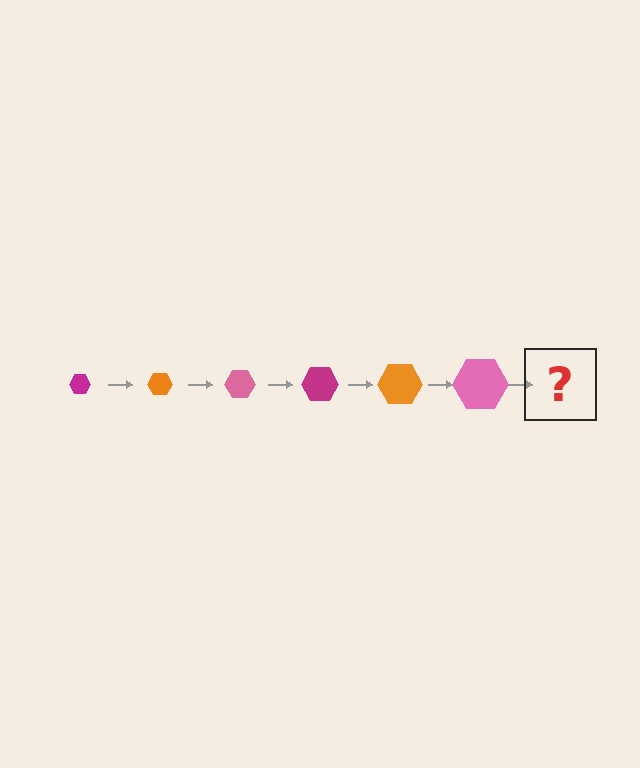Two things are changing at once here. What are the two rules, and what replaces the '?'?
The two rules are that the hexagon grows larger each step and the color cycles through magenta, orange, and pink. The '?' should be a magenta hexagon, larger than the previous one.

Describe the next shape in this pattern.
It should be a magenta hexagon, larger than the previous one.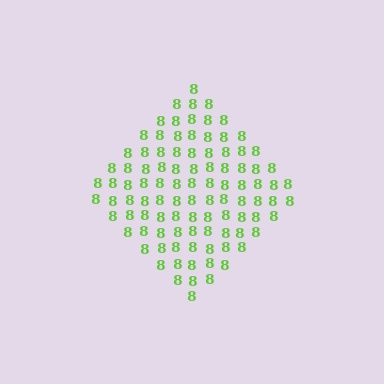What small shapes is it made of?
It is made of small digit 8's.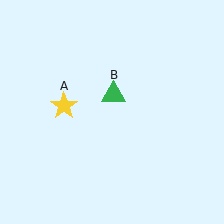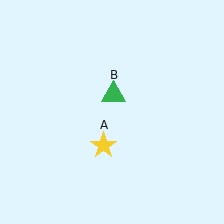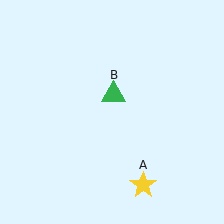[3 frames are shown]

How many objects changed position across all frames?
1 object changed position: yellow star (object A).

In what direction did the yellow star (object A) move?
The yellow star (object A) moved down and to the right.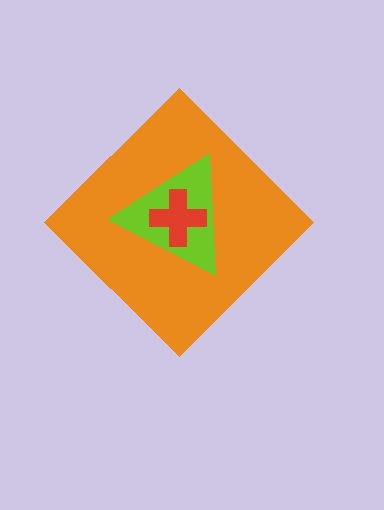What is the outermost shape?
The orange diamond.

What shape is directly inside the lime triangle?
The red cross.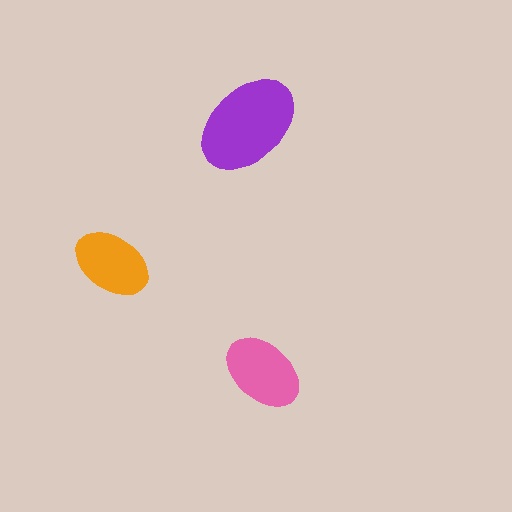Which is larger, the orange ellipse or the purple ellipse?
The purple one.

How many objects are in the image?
There are 3 objects in the image.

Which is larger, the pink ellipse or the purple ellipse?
The purple one.